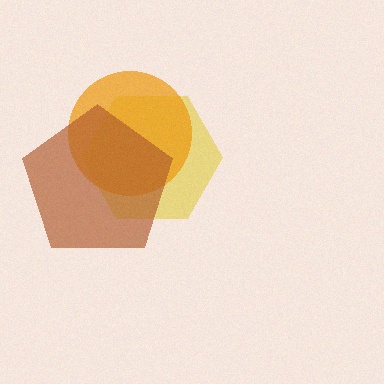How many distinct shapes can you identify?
There are 3 distinct shapes: a yellow hexagon, an orange circle, a brown pentagon.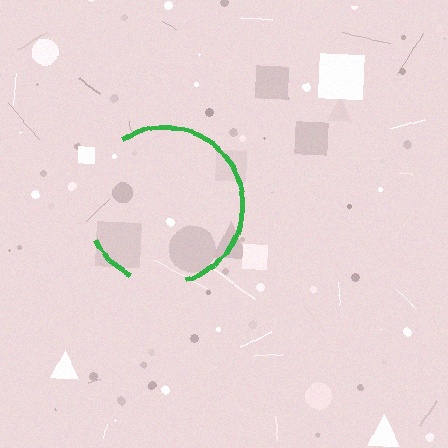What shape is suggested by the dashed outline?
The dashed outline suggests a circle.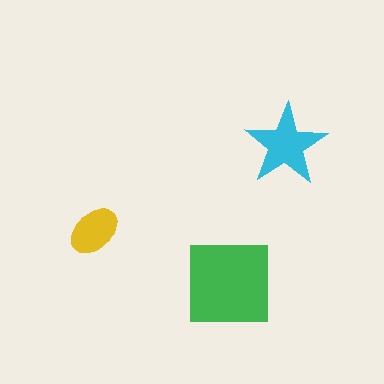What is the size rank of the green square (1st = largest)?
1st.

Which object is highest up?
The cyan star is topmost.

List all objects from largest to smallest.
The green square, the cyan star, the yellow ellipse.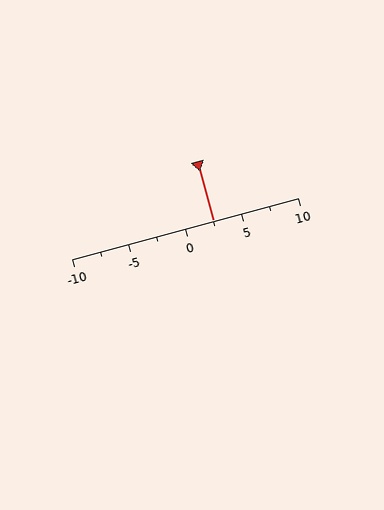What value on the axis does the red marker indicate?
The marker indicates approximately 2.5.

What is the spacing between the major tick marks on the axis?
The major ticks are spaced 5 apart.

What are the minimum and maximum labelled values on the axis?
The axis runs from -10 to 10.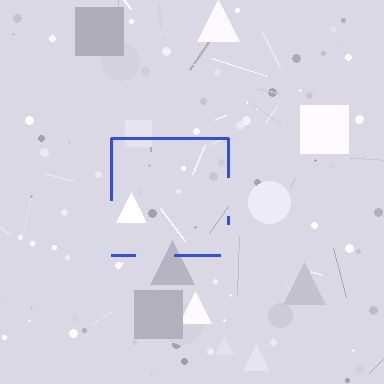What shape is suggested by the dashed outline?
The dashed outline suggests a square.